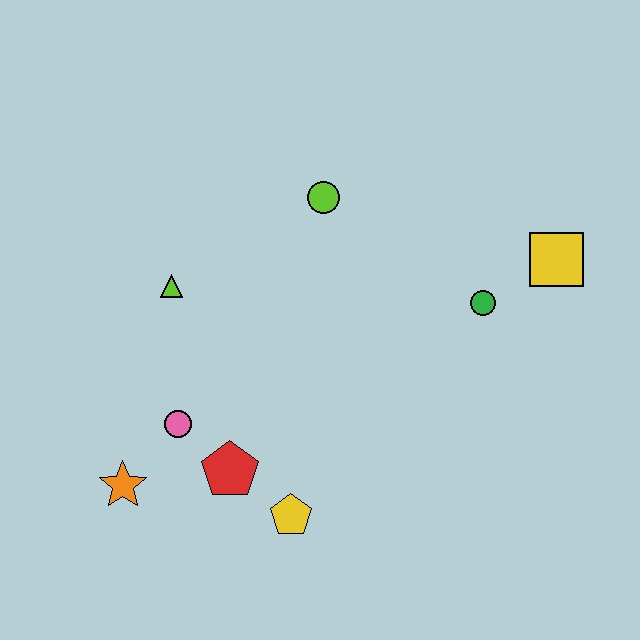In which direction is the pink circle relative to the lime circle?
The pink circle is below the lime circle.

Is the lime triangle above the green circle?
Yes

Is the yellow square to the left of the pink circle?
No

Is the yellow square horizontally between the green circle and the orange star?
No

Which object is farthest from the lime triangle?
The yellow square is farthest from the lime triangle.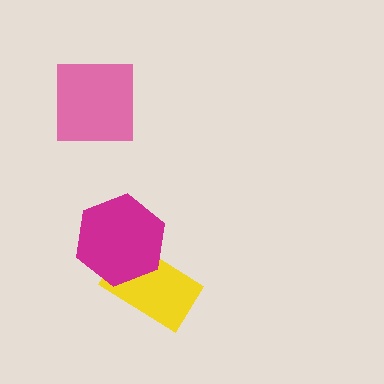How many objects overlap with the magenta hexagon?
1 object overlaps with the magenta hexagon.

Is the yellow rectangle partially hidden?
Yes, it is partially covered by another shape.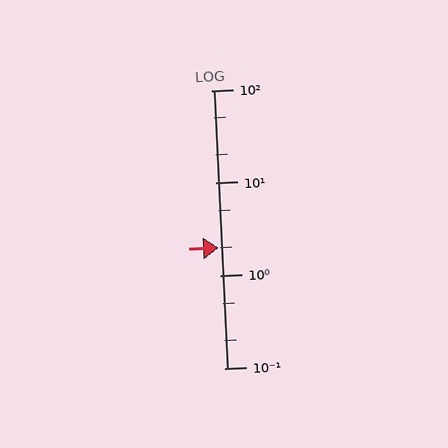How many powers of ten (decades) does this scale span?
The scale spans 3 decades, from 0.1 to 100.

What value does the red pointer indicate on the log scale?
The pointer indicates approximately 2.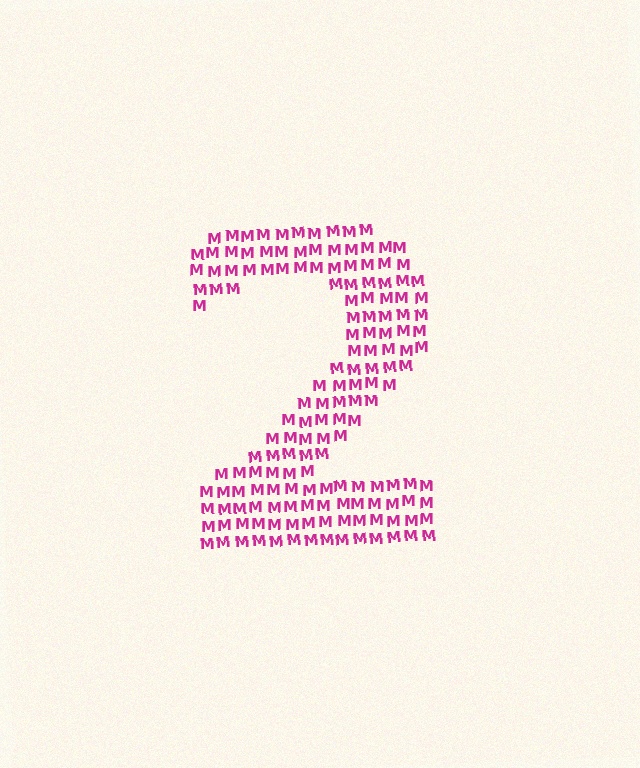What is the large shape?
The large shape is the digit 2.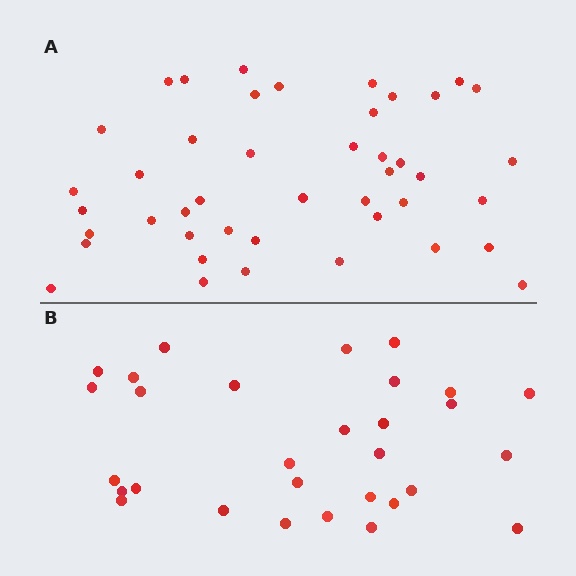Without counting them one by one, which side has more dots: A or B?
Region A (the top region) has more dots.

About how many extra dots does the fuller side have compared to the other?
Region A has approximately 15 more dots than region B.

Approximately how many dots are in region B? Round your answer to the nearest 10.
About 30 dots.